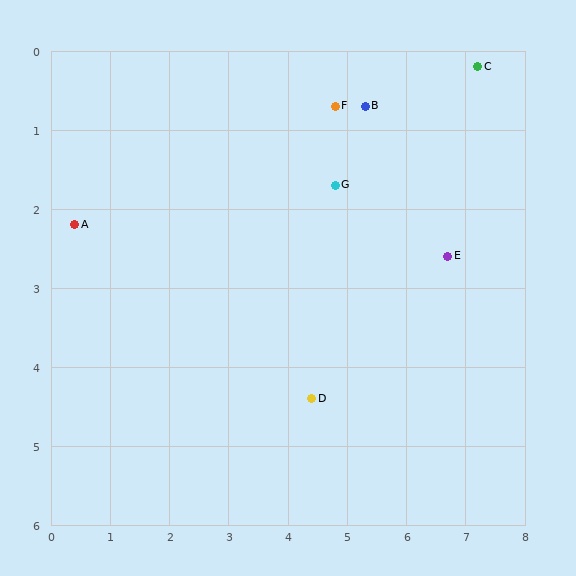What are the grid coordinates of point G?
Point G is at approximately (4.8, 1.7).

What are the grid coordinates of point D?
Point D is at approximately (4.4, 4.4).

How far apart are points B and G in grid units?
Points B and G are about 1.1 grid units apart.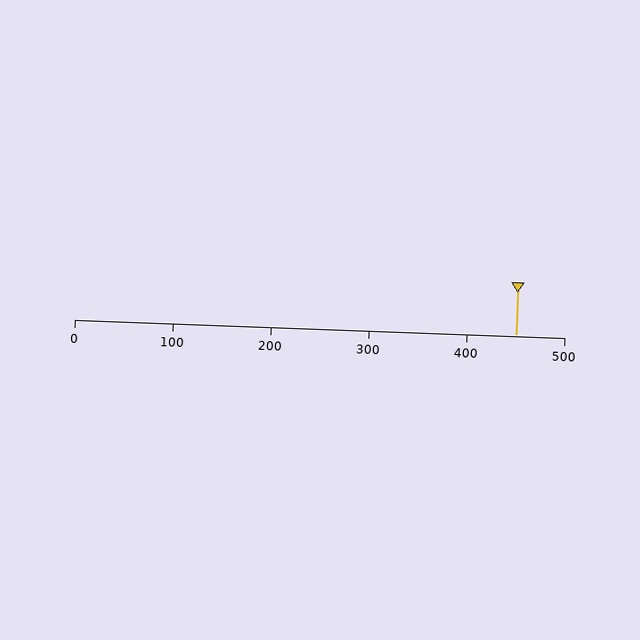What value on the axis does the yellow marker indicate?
The marker indicates approximately 450.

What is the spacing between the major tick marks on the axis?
The major ticks are spaced 100 apart.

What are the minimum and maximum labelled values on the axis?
The axis runs from 0 to 500.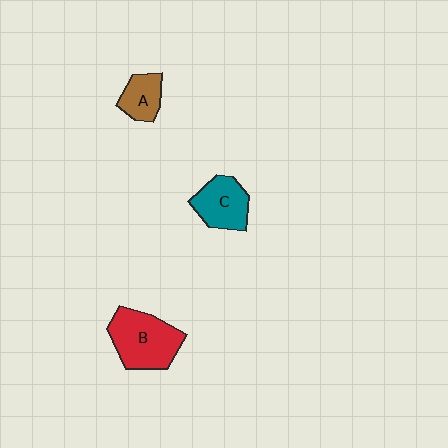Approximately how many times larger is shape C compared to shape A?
Approximately 1.4 times.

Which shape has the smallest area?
Shape A (brown).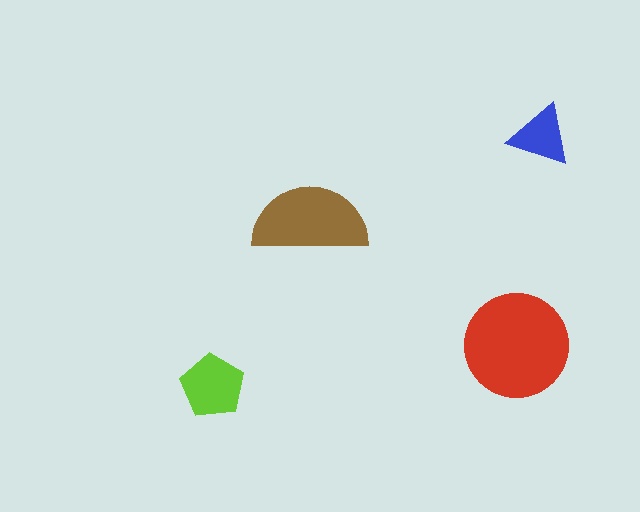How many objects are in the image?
There are 4 objects in the image.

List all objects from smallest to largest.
The blue triangle, the lime pentagon, the brown semicircle, the red circle.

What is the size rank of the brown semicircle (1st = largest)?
2nd.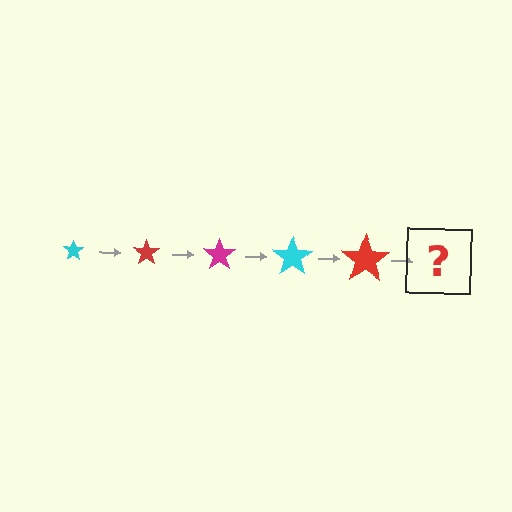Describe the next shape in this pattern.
It should be a magenta star, larger than the previous one.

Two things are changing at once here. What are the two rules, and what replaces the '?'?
The two rules are that the star grows larger each step and the color cycles through cyan, red, and magenta. The '?' should be a magenta star, larger than the previous one.